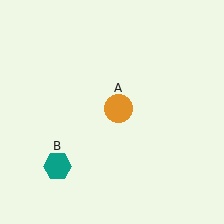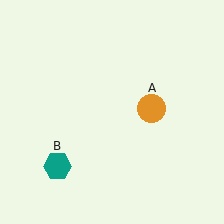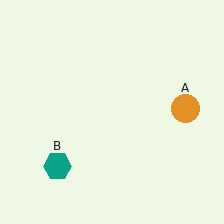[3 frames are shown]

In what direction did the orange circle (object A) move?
The orange circle (object A) moved right.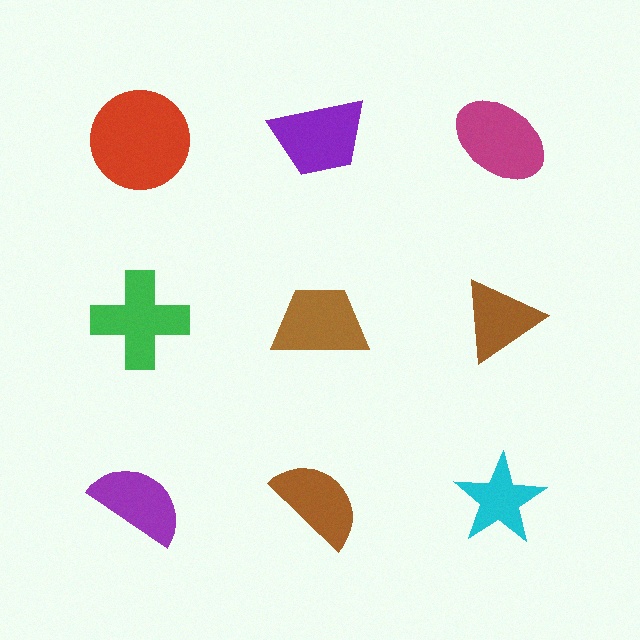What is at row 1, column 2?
A purple trapezoid.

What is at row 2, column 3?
A brown triangle.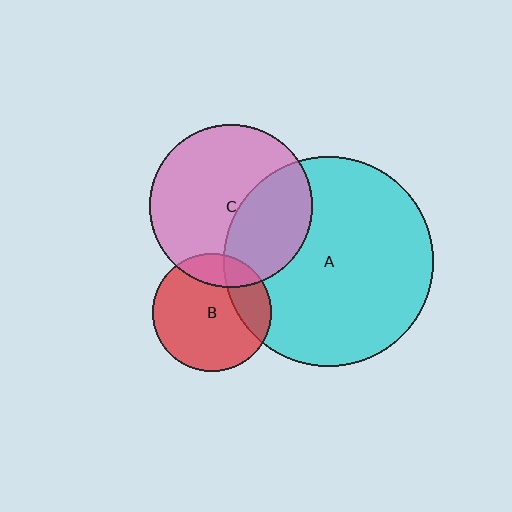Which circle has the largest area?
Circle A (cyan).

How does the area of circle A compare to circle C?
Approximately 1.7 times.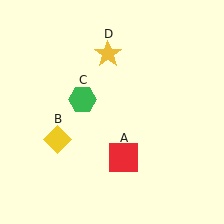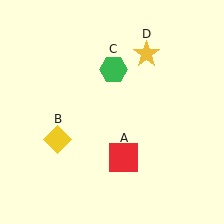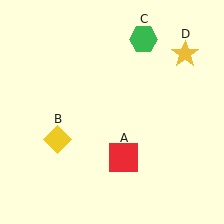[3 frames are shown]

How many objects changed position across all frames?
2 objects changed position: green hexagon (object C), yellow star (object D).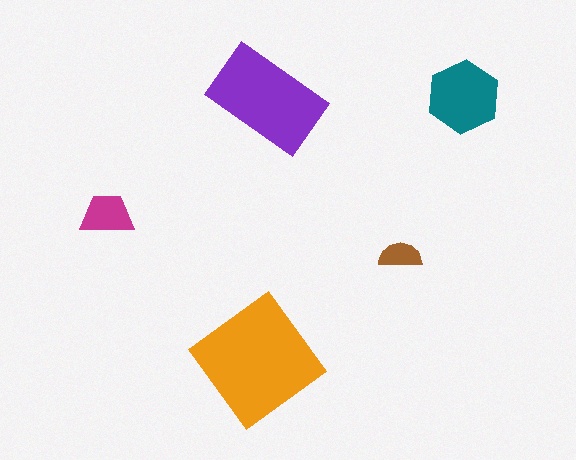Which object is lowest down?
The orange diamond is bottommost.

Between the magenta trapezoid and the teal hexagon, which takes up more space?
The teal hexagon.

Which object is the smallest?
The brown semicircle.